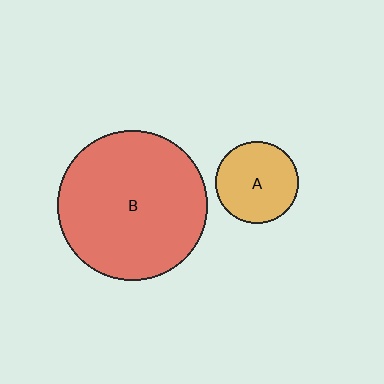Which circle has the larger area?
Circle B (red).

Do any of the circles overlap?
No, none of the circles overlap.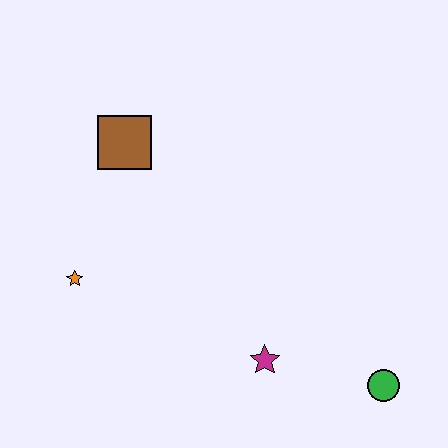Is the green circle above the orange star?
No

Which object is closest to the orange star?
The brown square is closest to the orange star.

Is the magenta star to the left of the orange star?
No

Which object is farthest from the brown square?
The green circle is farthest from the brown square.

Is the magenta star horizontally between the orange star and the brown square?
No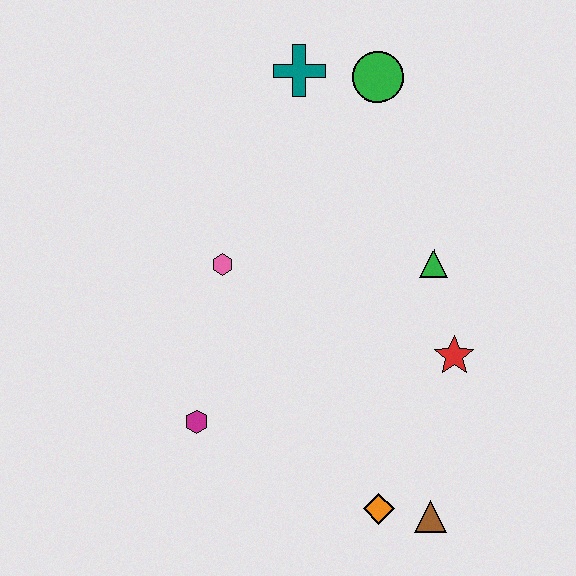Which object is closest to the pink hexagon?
The magenta hexagon is closest to the pink hexagon.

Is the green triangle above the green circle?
No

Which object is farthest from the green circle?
The brown triangle is farthest from the green circle.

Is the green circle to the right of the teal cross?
Yes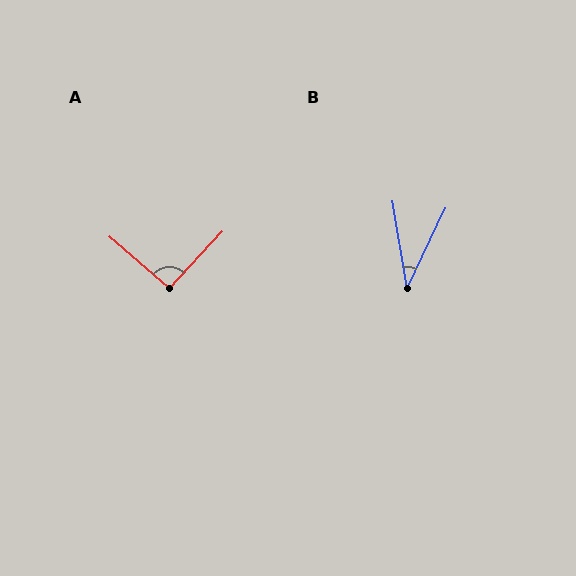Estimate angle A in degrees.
Approximately 92 degrees.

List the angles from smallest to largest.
B (35°), A (92°).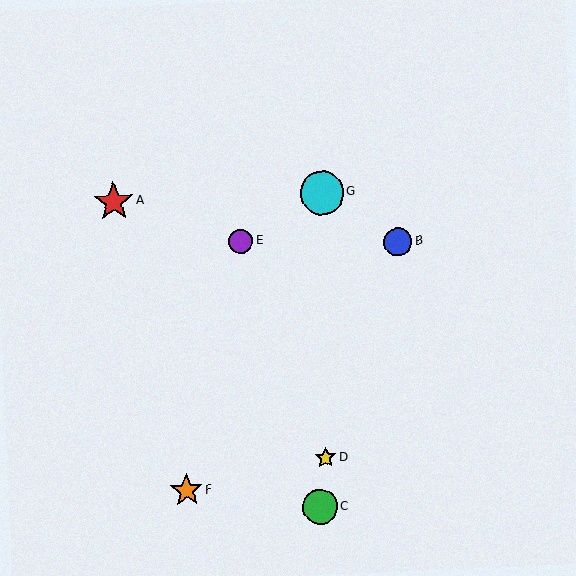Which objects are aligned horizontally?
Objects A, G are aligned horizontally.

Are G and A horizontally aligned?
Yes, both are at y≈193.